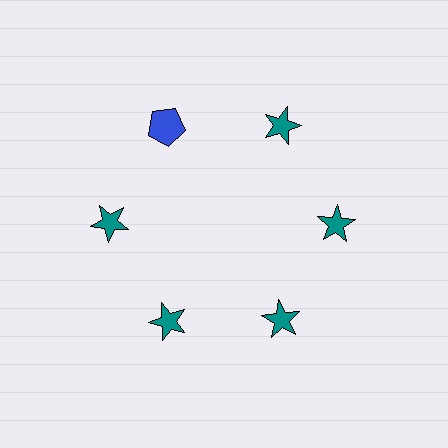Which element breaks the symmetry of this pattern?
The blue pentagon at roughly the 11 o'clock position breaks the symmetry. All other shapes are teal stars.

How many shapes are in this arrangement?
There are 6 shapes arranged in a ring pattern.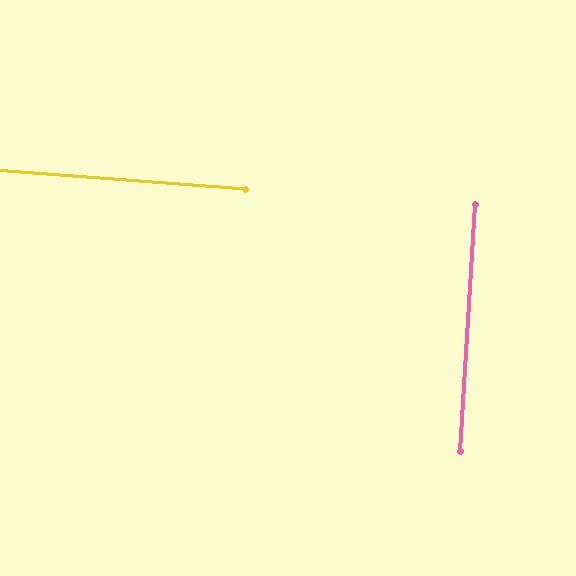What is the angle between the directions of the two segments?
Approximately 89 degrees.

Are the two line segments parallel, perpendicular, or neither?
Perpendicular — they meet at approximately 89°.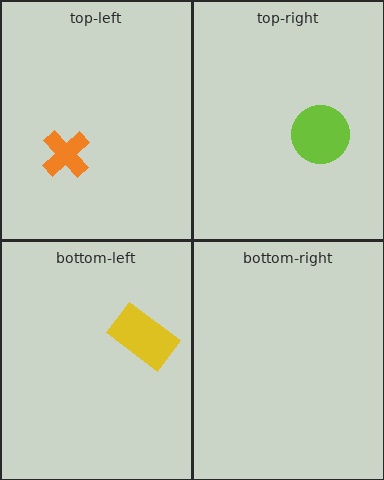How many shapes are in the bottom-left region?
1.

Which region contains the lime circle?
The top-right region.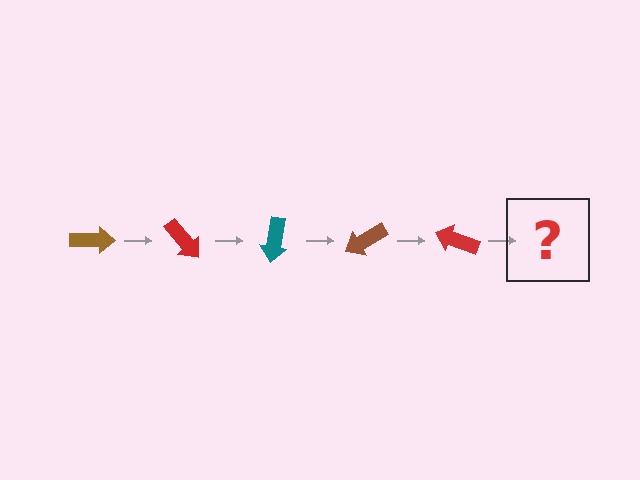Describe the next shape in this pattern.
It should be a teal arrow, rotated 250 degrees from the start.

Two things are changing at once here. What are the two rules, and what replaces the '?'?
The two rules are that it rotates 50 degrees each step and the color cycles through brown, red, and teal. The '?' should be a teal arrow, rotated 250 degrees from the start.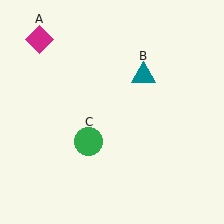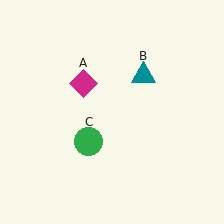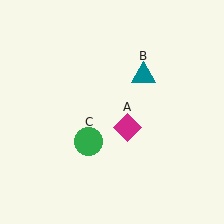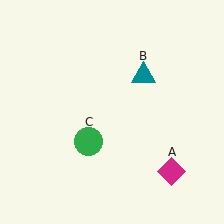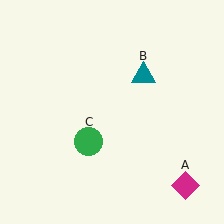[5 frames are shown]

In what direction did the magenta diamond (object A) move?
The magenta diamond (object A) moved down and to the right.